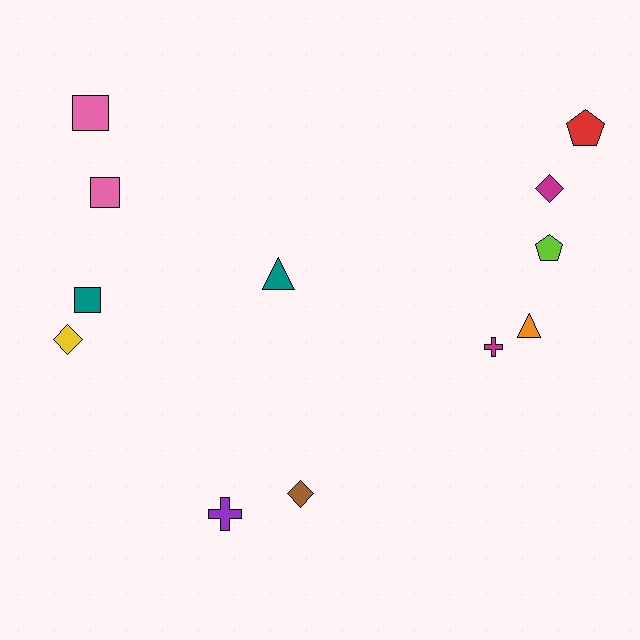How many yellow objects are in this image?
There is 1 yellow object.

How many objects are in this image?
There are 12 objects.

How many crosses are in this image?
There are 2 crosses.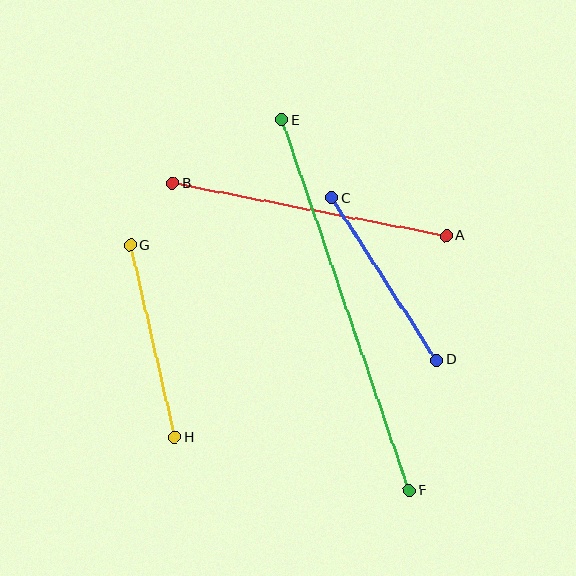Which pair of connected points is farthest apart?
Points E and F are farthest apart.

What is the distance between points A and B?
The distance is approximately 279 pixels.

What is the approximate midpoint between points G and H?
The midpoint is at approximately (153, 341) pixels.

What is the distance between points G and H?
The distance is approximately 197 pixels.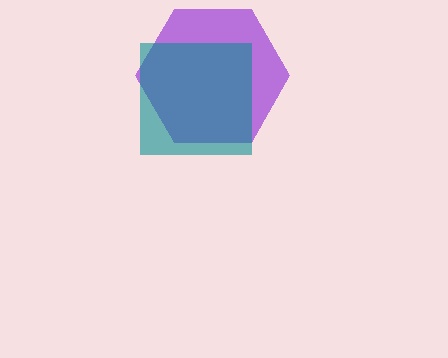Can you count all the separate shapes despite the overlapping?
Yes, there are 2 separate shapes.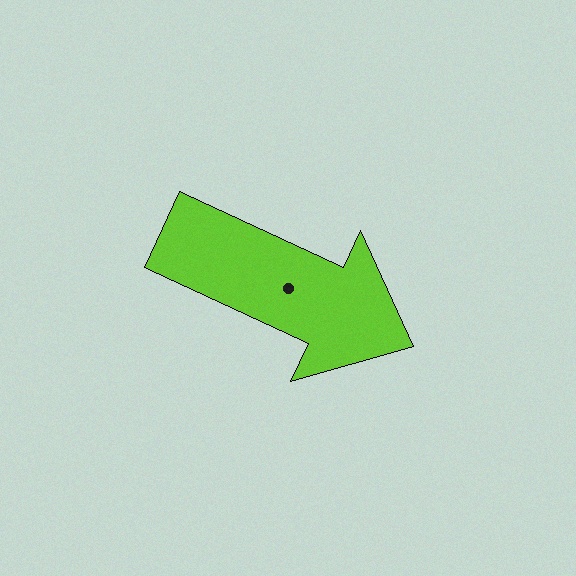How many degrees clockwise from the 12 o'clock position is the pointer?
Approximately 115 degrees.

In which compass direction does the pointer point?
Southeast.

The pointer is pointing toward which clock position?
Roughly 4 o'clock.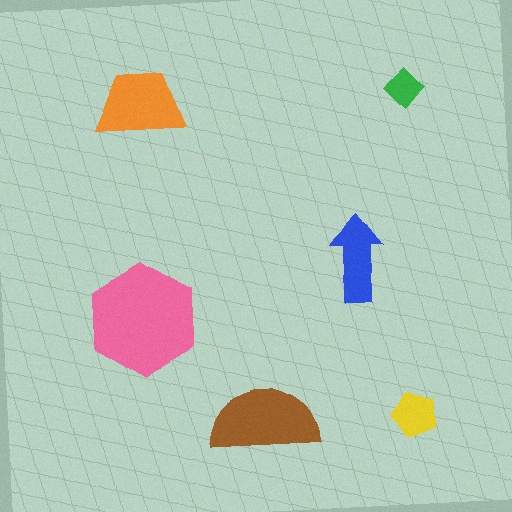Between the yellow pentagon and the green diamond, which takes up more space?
The yellow pentagon.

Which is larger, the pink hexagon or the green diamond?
The pink hexagon.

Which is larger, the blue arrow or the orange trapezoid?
The orange trapezoid.